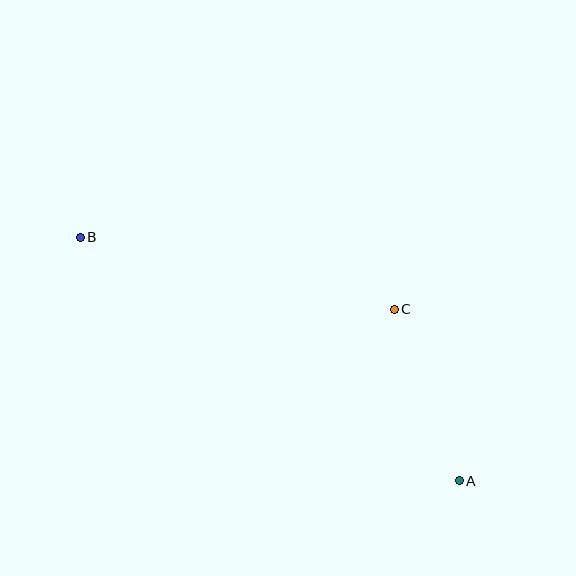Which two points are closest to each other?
Points A and C are closest to each other.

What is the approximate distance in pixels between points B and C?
The distance between B and C is approximately 322 pixels.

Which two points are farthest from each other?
Points A and B are farthest from each other.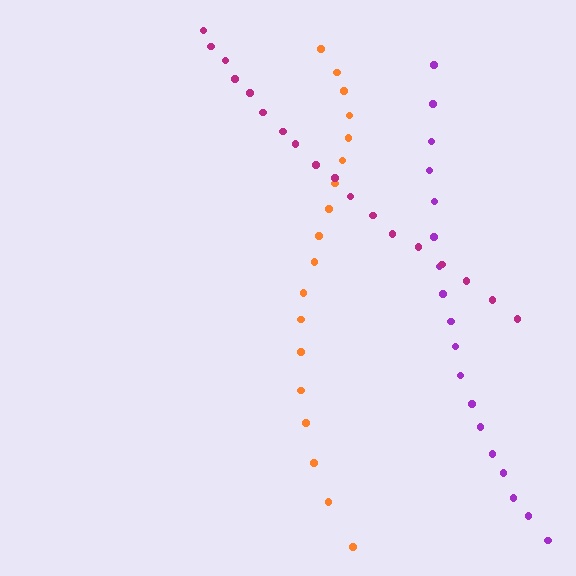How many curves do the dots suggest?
There are 3 distinct paths.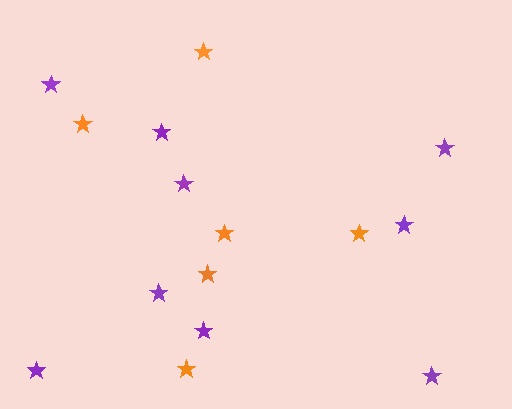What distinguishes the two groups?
There are 2 groups: one group of purple stars (9) and one group of orange stars (6).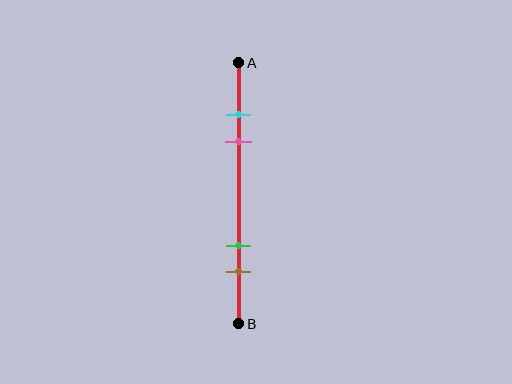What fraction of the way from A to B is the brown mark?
The brown mark is approximately 80% (0.8) of the way from A to B.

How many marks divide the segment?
There are 4 marks dividing the segment.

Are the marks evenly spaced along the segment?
No, the marks are not evenly spaced.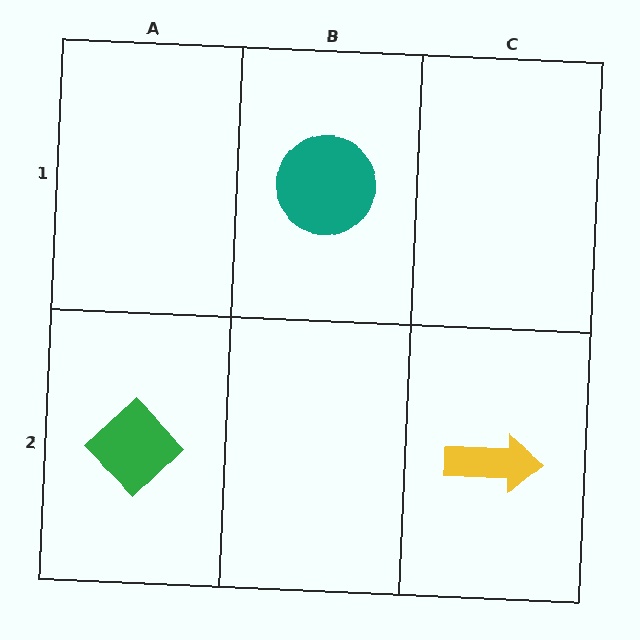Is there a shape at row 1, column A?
No, that cell is empty.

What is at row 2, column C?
A yellow arrow.